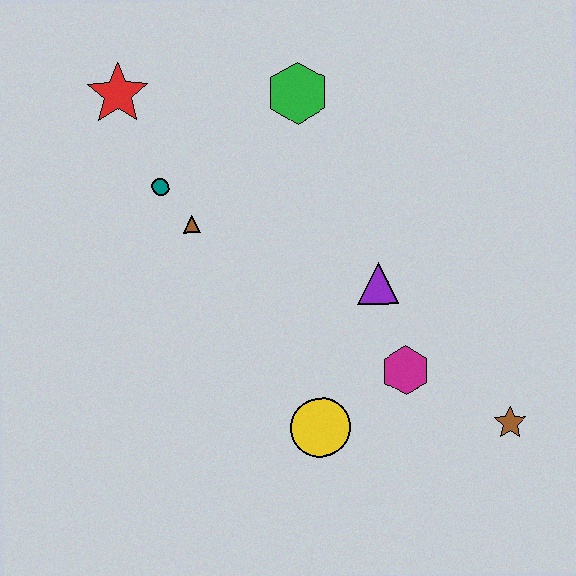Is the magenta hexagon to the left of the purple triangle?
No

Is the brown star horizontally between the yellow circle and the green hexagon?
No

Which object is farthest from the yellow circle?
The red star is farthest from the yellow circle.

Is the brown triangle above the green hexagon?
No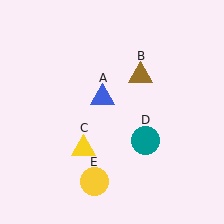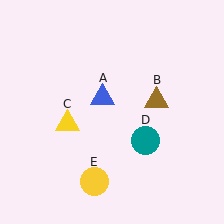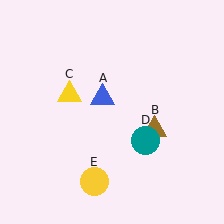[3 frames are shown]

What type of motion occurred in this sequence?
The brown triangle (object B), yellow triangle (object C) rotated clockwise around the center of the scene.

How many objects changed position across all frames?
2 objects changed position: brown triangle (object B), yellow triangle (object C).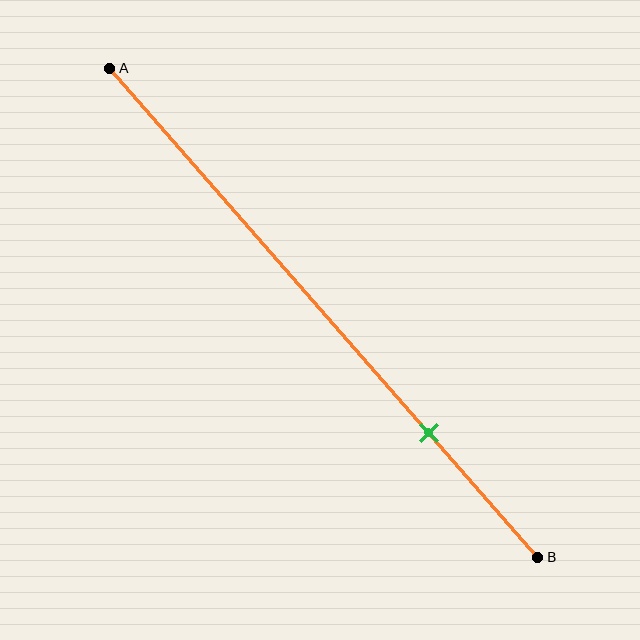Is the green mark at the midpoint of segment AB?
No, the mark is at about 75% from A, not at the 50% midpoint.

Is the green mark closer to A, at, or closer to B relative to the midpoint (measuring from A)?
The green mark is closer to point B than the midpoint of segment AB.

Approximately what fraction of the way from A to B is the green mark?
The green mark is approximately 75% of the way from A to B.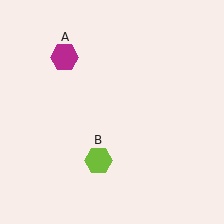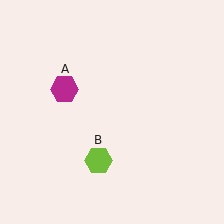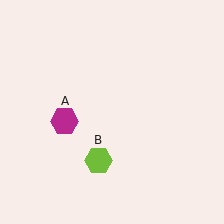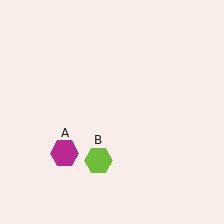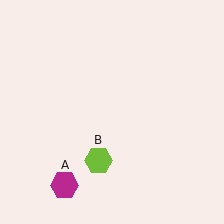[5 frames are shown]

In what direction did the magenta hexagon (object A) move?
The magenta hexagon (object A) moved down.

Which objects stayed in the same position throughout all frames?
Lime hexagon (object B) remained stationary.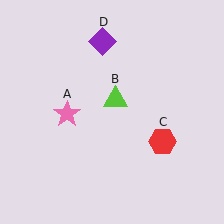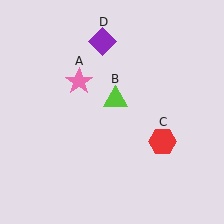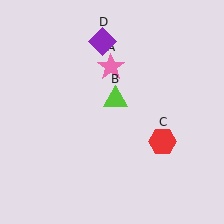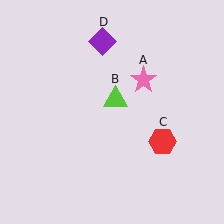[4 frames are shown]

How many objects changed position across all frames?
1 object changed position: pink star (object A).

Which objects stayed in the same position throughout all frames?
Lime triangle (object B) and red hexagon (object C) and purple diamond (object D) remained stationary.